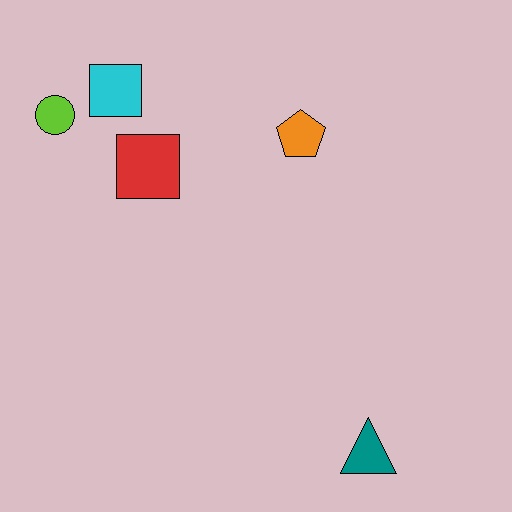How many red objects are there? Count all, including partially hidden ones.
There is 1 red object.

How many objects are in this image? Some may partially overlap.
There are 5 objects.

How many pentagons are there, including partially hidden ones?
There is 1 pentagon.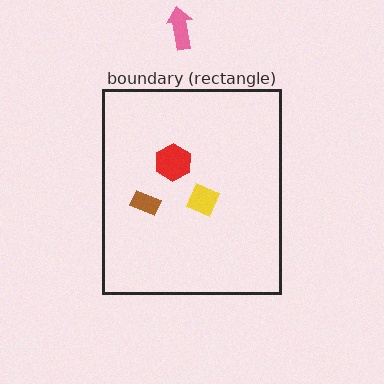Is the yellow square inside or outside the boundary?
Inside.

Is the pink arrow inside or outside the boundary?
Outside.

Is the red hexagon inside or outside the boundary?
Inside.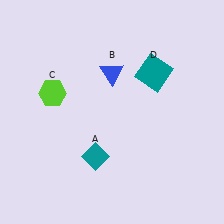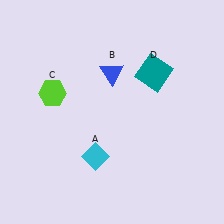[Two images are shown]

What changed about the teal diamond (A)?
In Image 1, A is teal. In Image 2, it changed to cyan.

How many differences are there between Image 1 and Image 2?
There is 1 difference between the two images.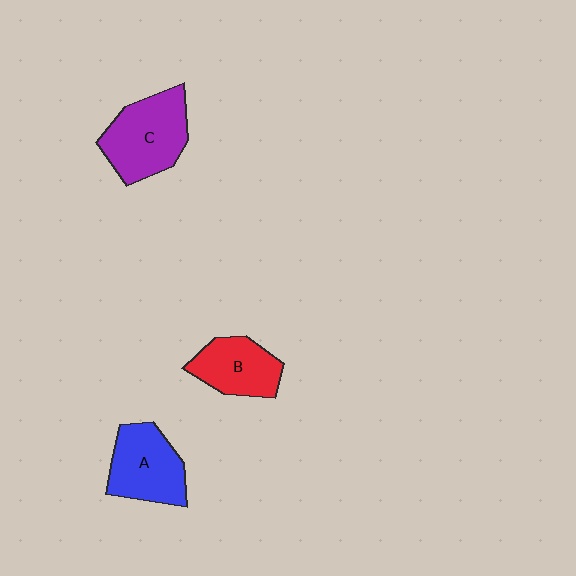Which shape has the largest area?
Shape C (purple).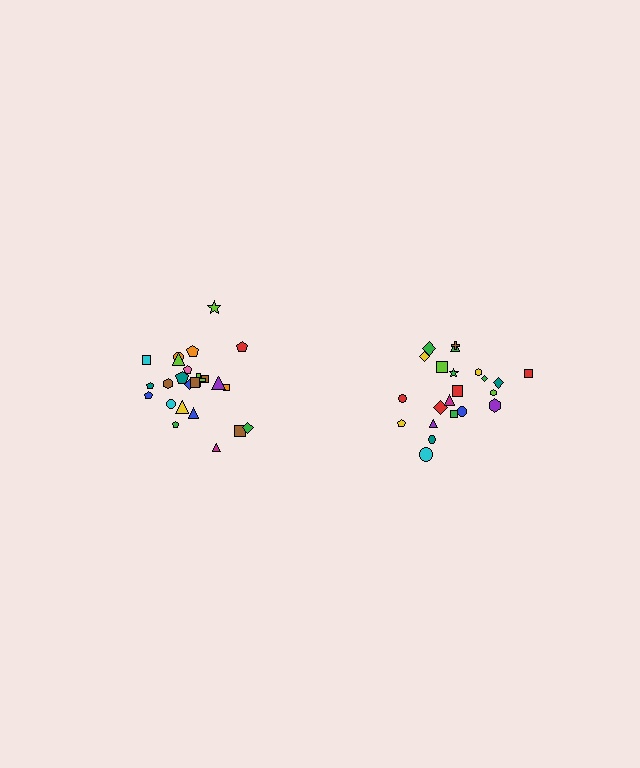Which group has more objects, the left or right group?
The left group.